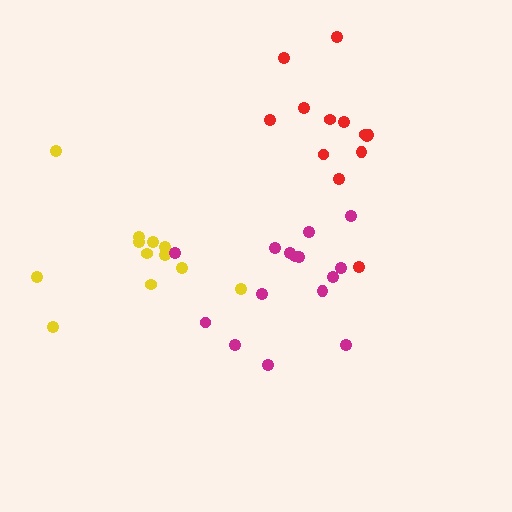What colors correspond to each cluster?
The clusters are colored: yellow, red, magenta.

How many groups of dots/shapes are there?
There are 3 groups.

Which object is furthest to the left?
The yellow cluster is leftmost.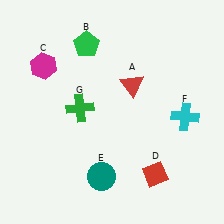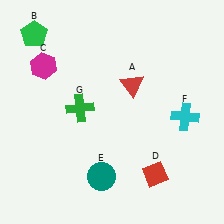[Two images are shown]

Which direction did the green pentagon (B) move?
The green pentagon (B) moved left.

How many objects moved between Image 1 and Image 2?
1 object moved between the two images.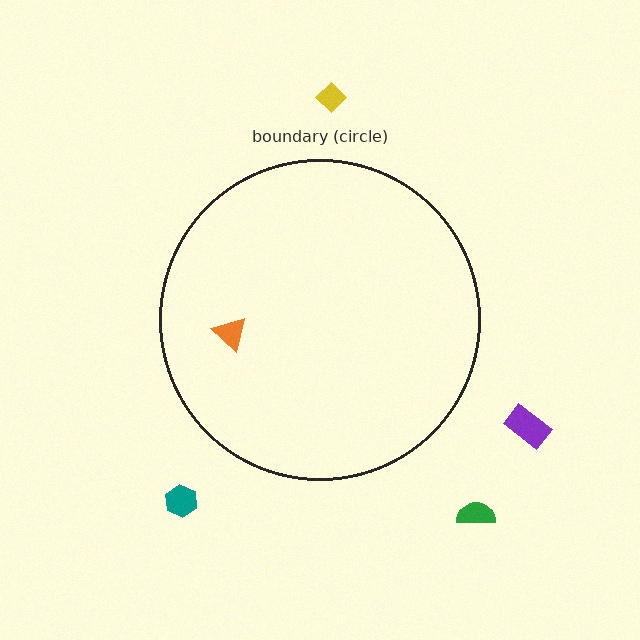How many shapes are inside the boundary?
1 inside, 4 outside.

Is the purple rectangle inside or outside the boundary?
Outside.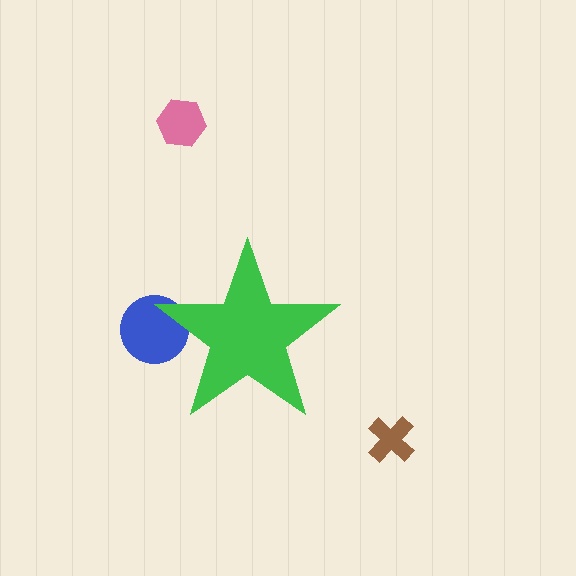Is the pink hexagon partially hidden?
No, the pink hexagon is fully visible.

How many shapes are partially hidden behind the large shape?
1 shape is partially hidden.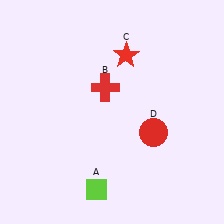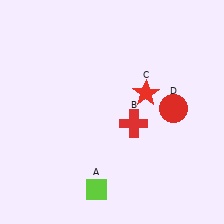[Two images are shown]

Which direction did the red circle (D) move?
The red circle (D) moved up.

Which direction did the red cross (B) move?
The red cross (B) moved down.